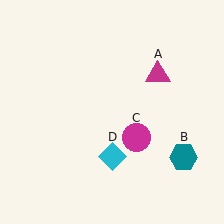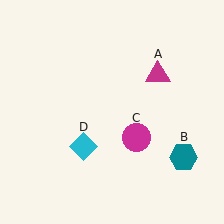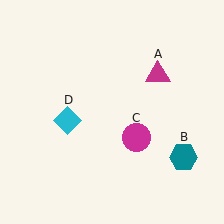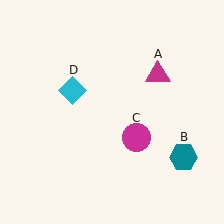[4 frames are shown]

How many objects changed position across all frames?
1 object changed position: cyan diamond (object D).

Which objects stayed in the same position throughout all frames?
Magenta triangle (object A) and teal hexagon (object B) and magenta circle (object C) remained stationary.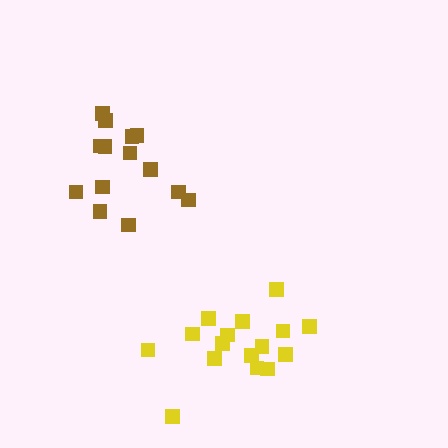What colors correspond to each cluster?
The clusters are colored: brown, yellow.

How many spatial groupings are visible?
There are 2 spatial groupings.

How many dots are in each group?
Group 1: 14 dots, Group 2: 16 dots (30 total).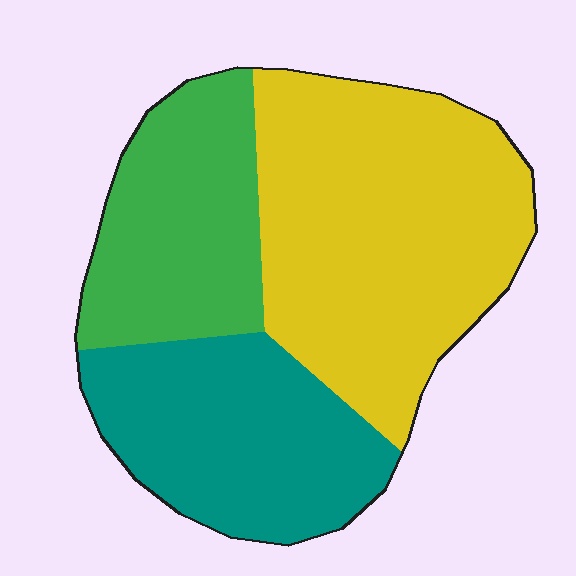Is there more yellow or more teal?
Yellow.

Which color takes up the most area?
Yellow, at roughly 45%.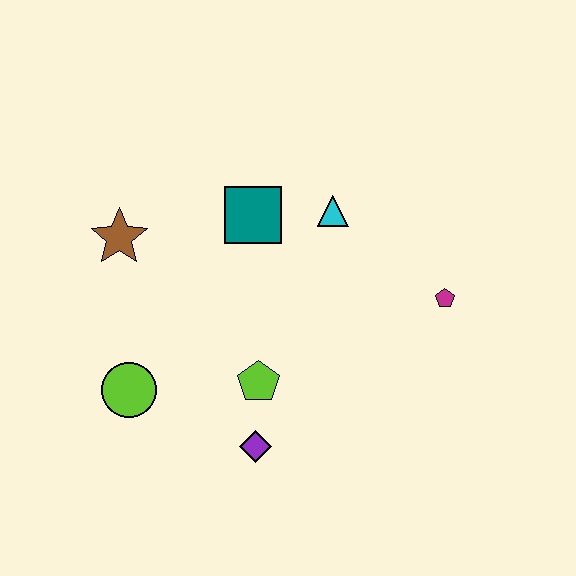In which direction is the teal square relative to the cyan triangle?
The teal square is to the left of the cyan triangle.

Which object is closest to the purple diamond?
The lime pentagon is closest to the purple diamond.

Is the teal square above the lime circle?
Yes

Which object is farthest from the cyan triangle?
The lime circle is farthest from the cyan triangle.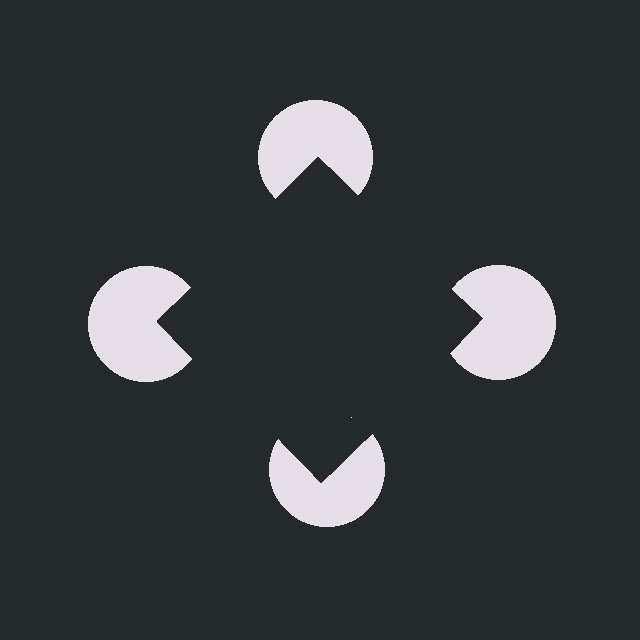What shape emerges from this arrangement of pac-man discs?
An illusory square — its edges are inferred from the aligned wedge cuts in the pac-man discs, not physically drawn.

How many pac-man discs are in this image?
There are 4 — one at each vertex of the illusory square.